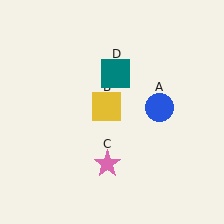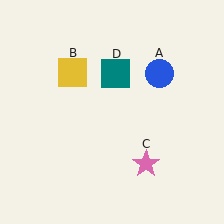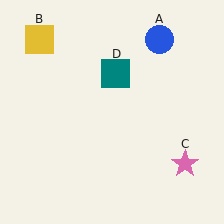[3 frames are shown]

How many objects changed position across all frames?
3 objects changed position: blue circle (object A), yellow square (object B), pink star (object C).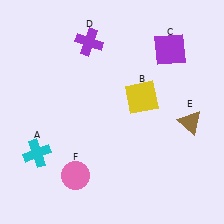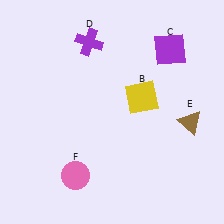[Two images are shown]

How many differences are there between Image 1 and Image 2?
There is 1 difference between the two images.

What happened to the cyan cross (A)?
The cyan cross (A) was removed in Image 2. It was in the bottom-left area of Image 1.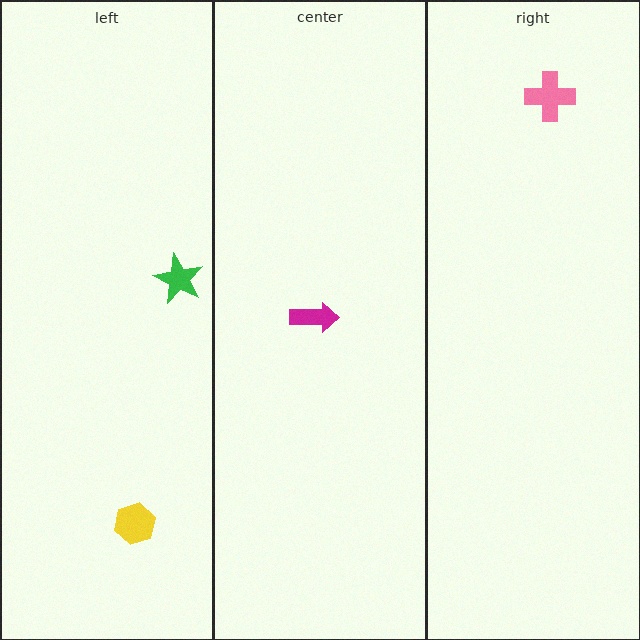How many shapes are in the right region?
1.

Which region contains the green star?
The left region.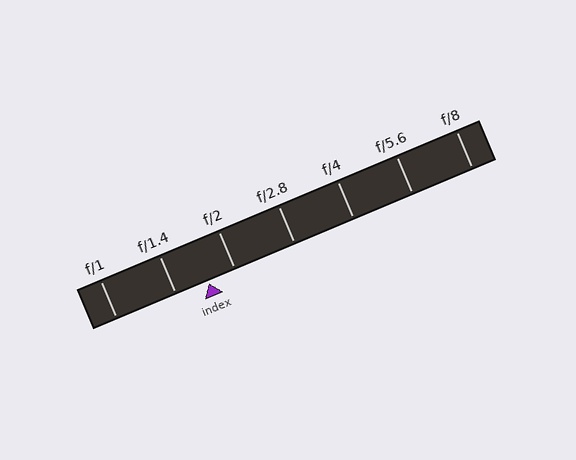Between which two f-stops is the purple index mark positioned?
The index mark is between f/1.4 and f/2.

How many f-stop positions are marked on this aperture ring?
There are 7 f-stop positions marked.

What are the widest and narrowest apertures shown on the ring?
The widest aperture shown is f/1 and the narrowest is f/8.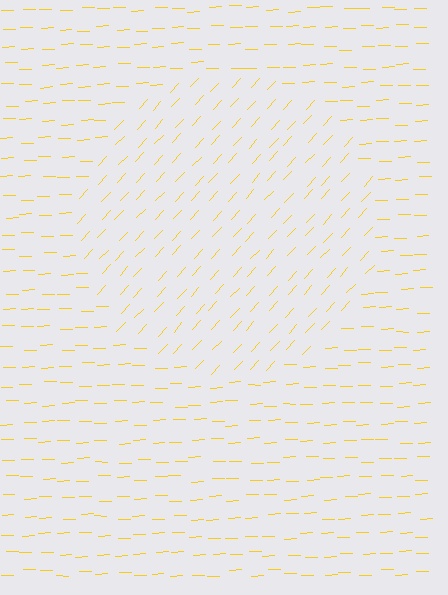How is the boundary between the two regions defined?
The boundary is defined purely by a change in line orientation (approximately 45 degrees difference). All lines are the same color and thickness.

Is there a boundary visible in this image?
Yes, there is a texture boundary formed by a change in line orientation.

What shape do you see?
I see a circle.